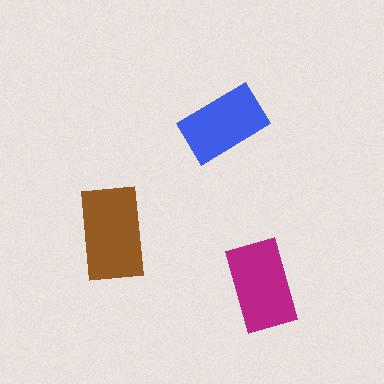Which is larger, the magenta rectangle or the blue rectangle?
The magenta one.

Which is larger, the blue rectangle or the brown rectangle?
The brown one.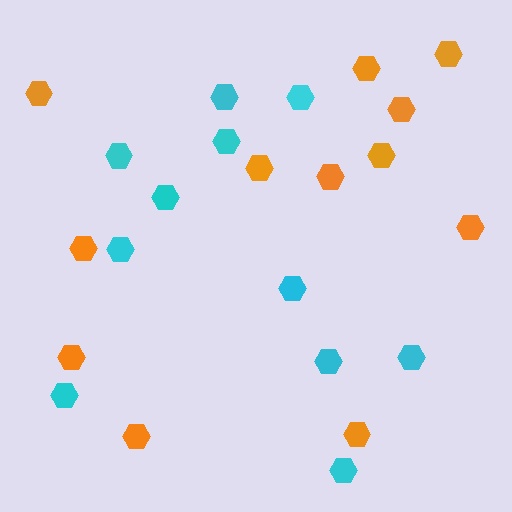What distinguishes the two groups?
There are 2 groups: one group of orange hexagons (12) and one group of cyan hexagons (11).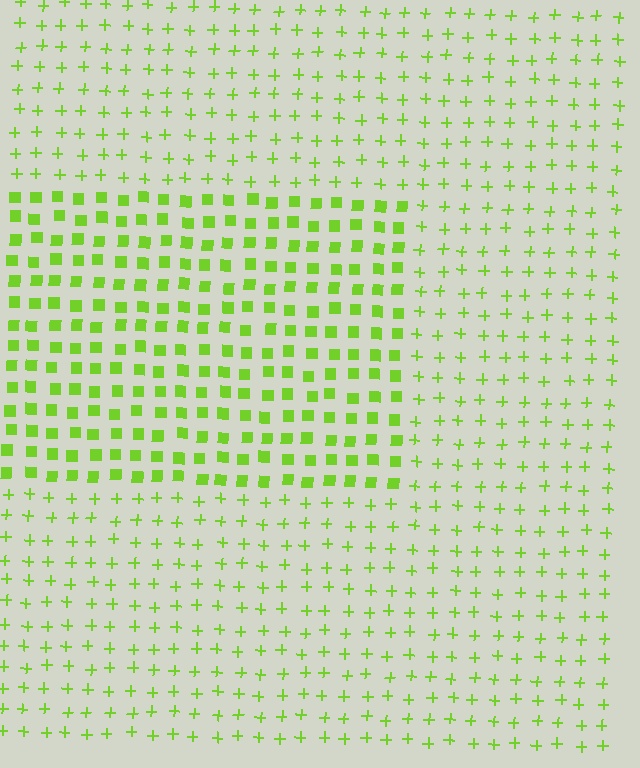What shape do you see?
I see a rectangle.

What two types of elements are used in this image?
The image uses squares inside the rectangle region and plus signs outside it.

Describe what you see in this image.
The image is filled with small lime elements arranged in a uniform grid. A rectangle-shaped region contains squares, while the surrounding area contains plus signs. The boundary is defined purely by the change in element shape.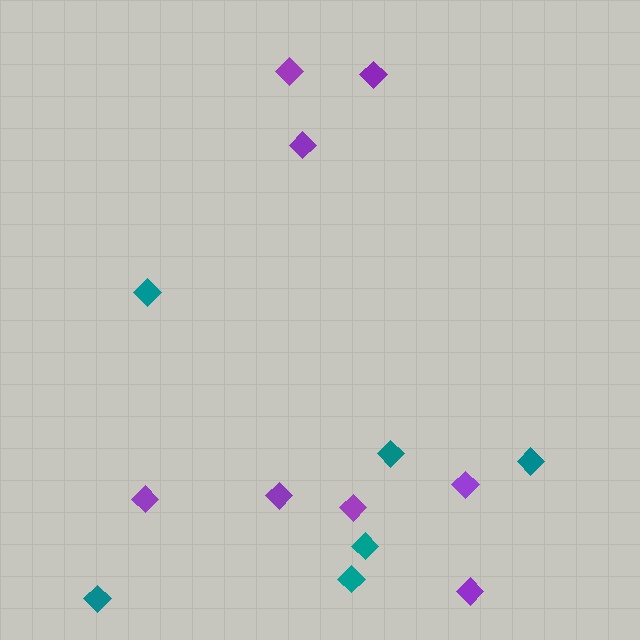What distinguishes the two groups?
There are 2 groups: one group of teal diamonds (6) and one group of purple diamonds (8).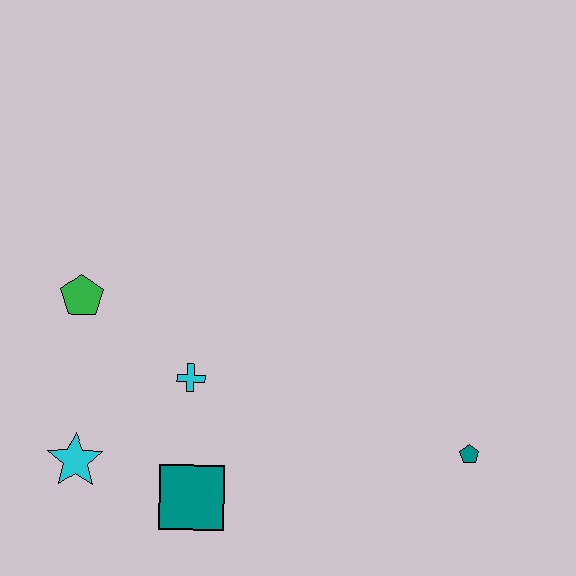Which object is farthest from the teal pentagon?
The green pentagon is farthest from the teal pentagon.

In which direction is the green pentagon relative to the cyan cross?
The green pentagon is to the left of the cyan cross.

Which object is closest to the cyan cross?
The teal square is closest to the cyan cross.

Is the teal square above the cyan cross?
No